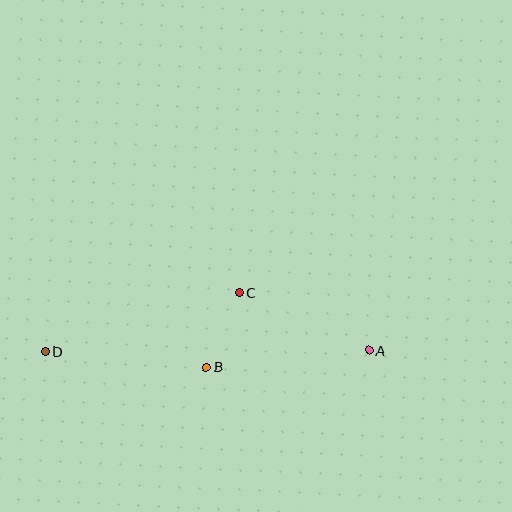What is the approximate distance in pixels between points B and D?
The distance between B and D is approximately 162 pixels.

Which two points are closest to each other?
Points B and C are closest to each other.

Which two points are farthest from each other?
Points A and D are farthest from each other.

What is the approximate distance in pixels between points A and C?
The distance between A and C is approximately 141 pixels.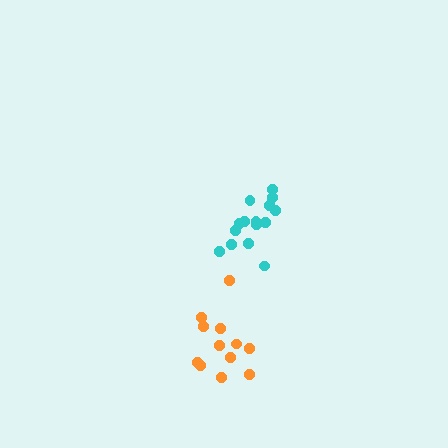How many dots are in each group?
Group 1: 12 dots, Group 2: 15 dots (27 total).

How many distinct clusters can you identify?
There are 2 distinct clusters.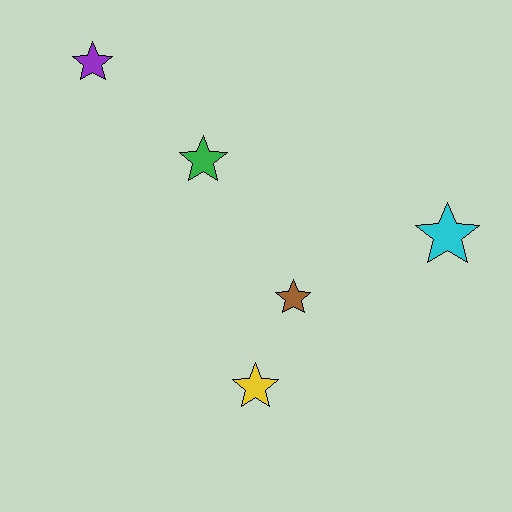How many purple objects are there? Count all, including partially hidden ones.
There is 1 purple object.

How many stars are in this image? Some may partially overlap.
There are 5 stars.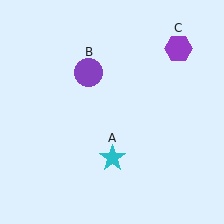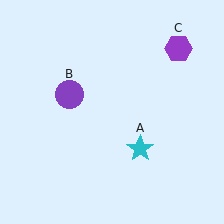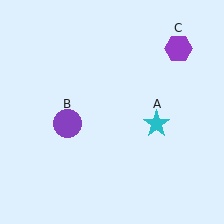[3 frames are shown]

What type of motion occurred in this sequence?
The cyan star (object A), purple circle (object B) rotated counterclockwise around the center of the scene.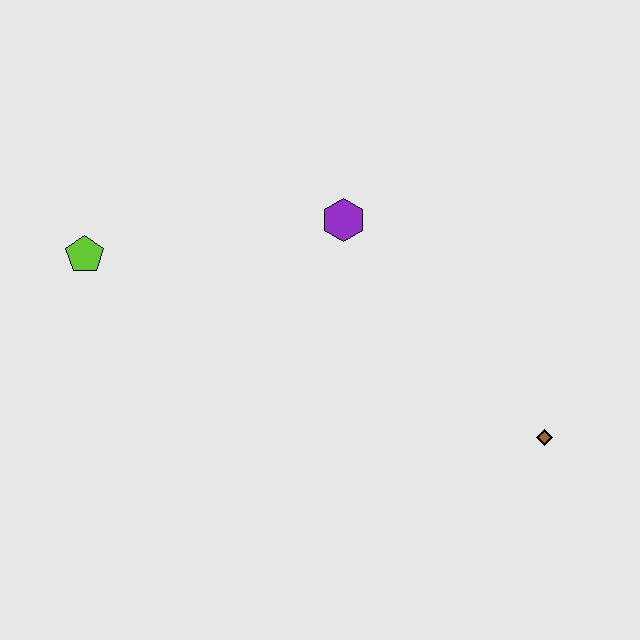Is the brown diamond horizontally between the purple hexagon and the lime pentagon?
No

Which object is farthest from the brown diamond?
The lime pentagon is farthest from the brown diamond.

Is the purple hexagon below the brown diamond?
No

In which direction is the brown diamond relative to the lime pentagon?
The brown diamond is to the right of the lime pentagon.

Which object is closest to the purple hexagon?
The lime pentagon is closest to the purple hexagon.